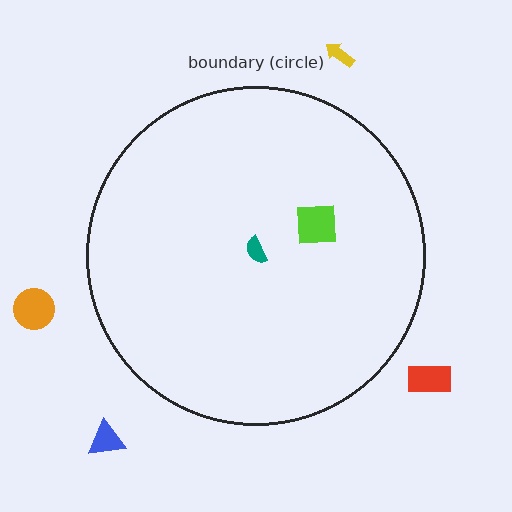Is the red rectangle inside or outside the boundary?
Outside.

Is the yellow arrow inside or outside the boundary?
Outside.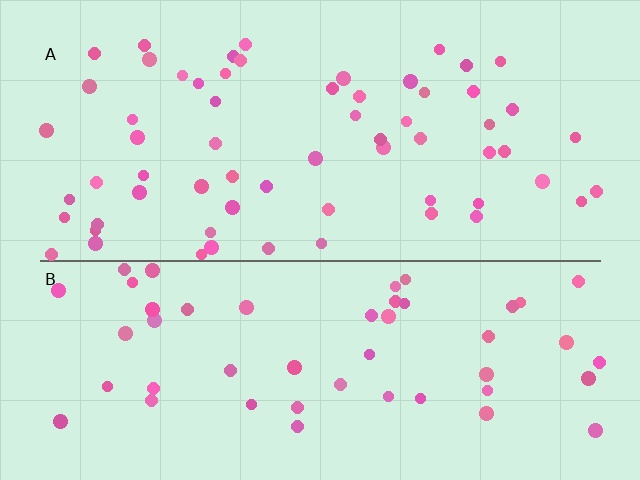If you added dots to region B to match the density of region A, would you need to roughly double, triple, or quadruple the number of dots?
Approximately double.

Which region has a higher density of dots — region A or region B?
A (the top).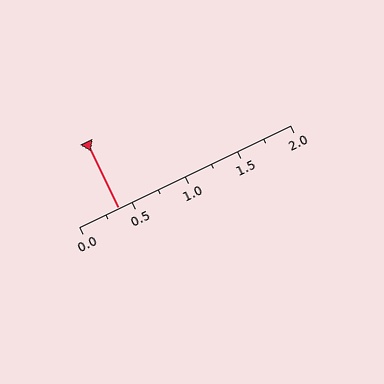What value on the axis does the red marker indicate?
The marker indicates approximately 0.38.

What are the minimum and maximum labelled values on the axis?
The axis runs from 0.0 to 2.0.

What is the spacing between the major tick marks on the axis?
The major ticks are spaced 0.5 apart.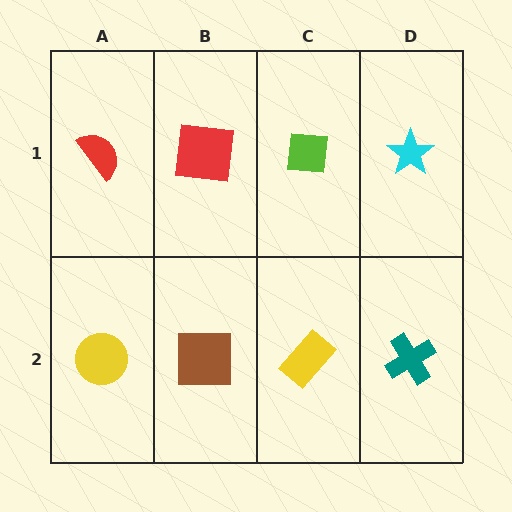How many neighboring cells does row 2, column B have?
3.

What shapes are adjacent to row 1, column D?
A teal cross (row 2, column D), a lime square (row 1, column C).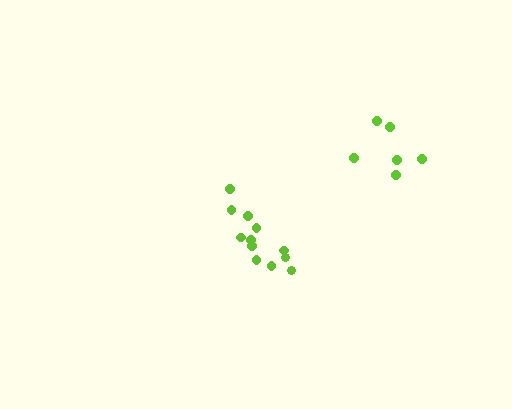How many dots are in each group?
Group 1: 12 dots, Group 2: 6 dots (18 total).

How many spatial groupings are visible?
There are 2 spatial groupings.